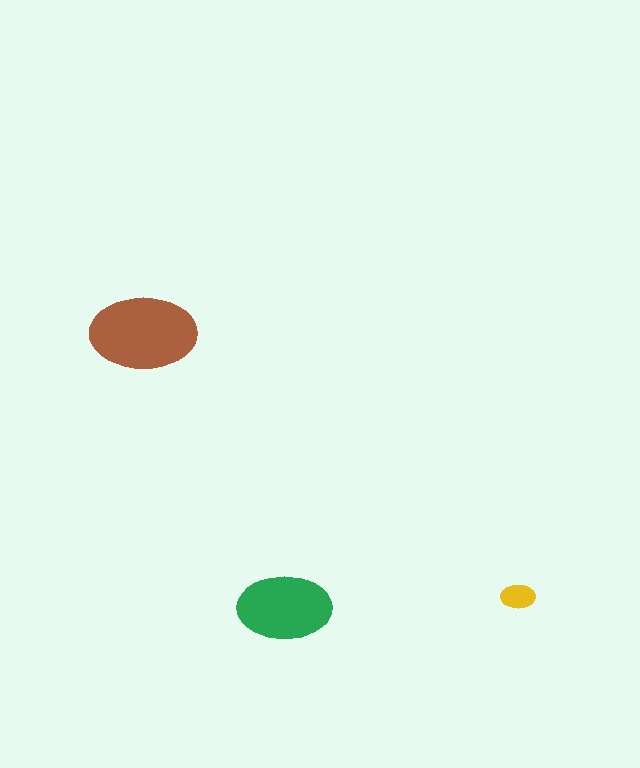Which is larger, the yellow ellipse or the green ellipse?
The green one.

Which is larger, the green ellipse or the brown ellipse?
The brown one.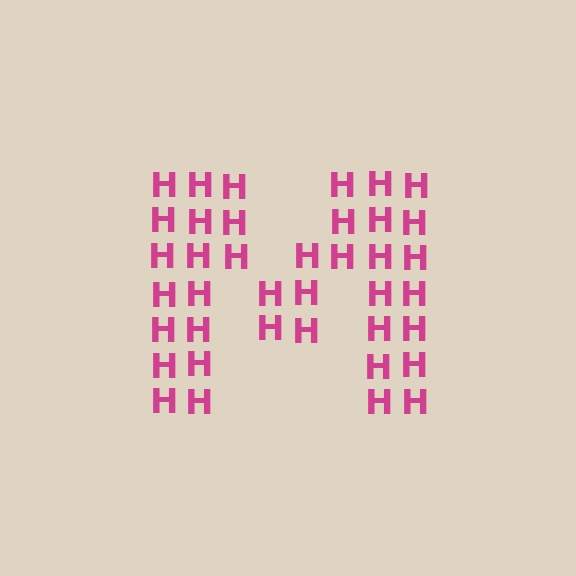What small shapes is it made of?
It is made of small letter H's.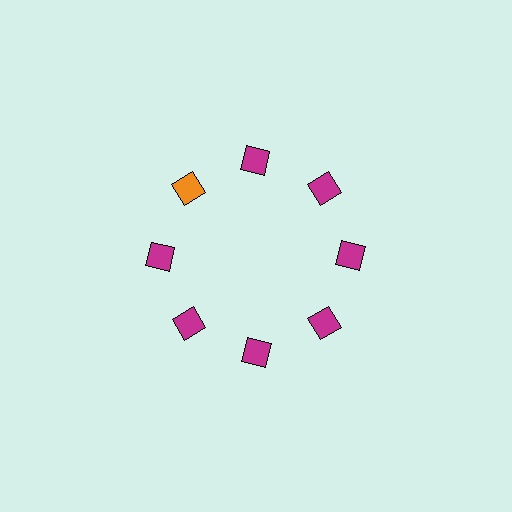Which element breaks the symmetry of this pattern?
The orange diamond at roughly the 10 o'clock position breaks the symmetry. All other shapes are magenta diamonds.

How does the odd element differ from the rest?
It has a different color: orange instead of magenta.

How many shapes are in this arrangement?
There are 8 shapes arranged in a ring pattern.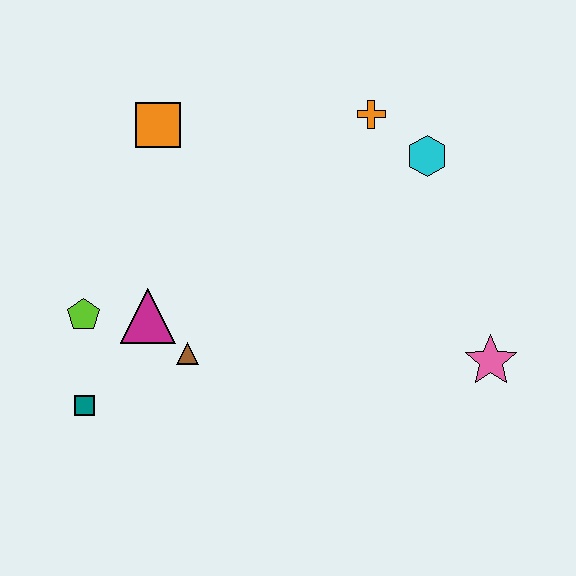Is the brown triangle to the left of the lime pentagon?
No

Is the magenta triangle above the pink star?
Yes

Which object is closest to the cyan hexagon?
The orange cross is closest to the cyan hexagon.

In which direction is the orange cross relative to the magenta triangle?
The orange cross is to the right of the magenta triangle.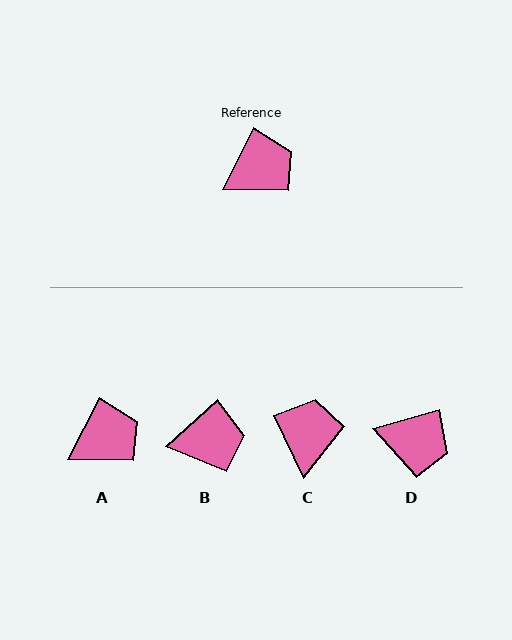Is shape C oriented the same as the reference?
No, it is off by about 53 degrees.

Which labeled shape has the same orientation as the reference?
A.